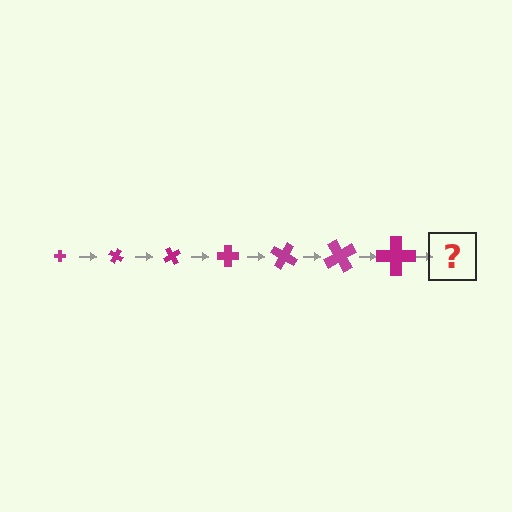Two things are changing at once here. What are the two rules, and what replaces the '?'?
The two rules are that the cross grows larger each step and it rotates 30 degrees each step. The '?' should be a cross, larger than the previous one and rotated 210 degrees from the start.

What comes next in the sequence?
The next element should be a cross, larger than the previous one and rotated 210 degrees from the start.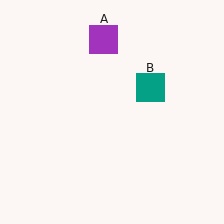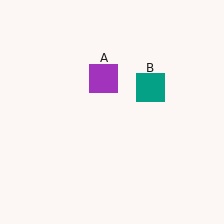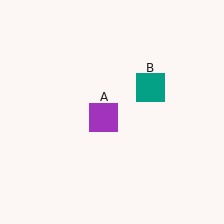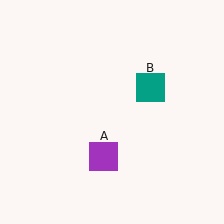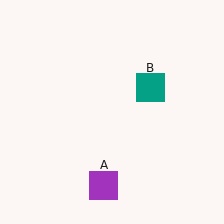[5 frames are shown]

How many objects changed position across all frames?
1 object changed position: purple square (object A).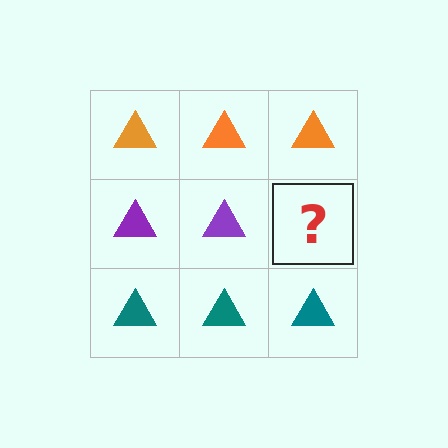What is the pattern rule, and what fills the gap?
The rule is that each row has a consistent color. The gap should be filled with a purple triangle.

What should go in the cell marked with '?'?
The missing cell should contain a purple triangle.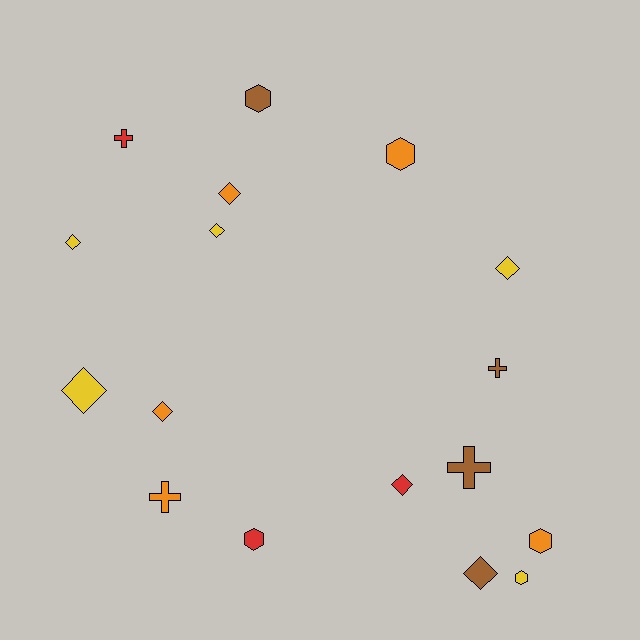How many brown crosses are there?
There are 2 brown crosses.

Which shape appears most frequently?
Diamond, with 8 objects.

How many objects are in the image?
There are 17 objects.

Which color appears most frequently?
Orange, with 5 objects.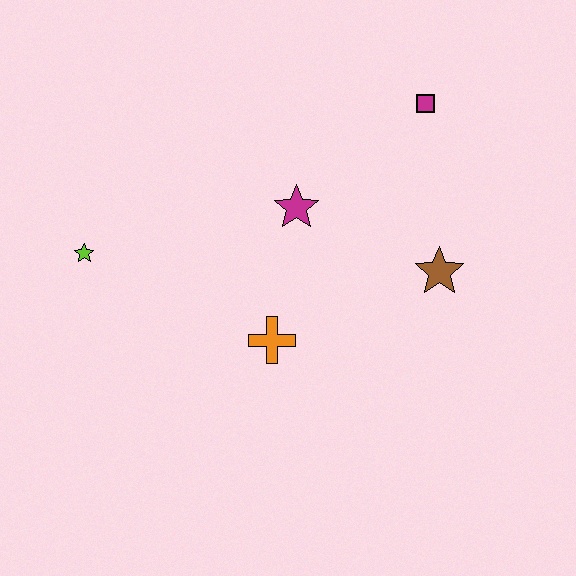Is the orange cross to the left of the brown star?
Yes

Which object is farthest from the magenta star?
The lime star is farthest from the magenta star.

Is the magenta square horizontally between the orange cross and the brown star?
Yes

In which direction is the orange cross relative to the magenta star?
The orange cross is below the magenta star.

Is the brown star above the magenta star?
No